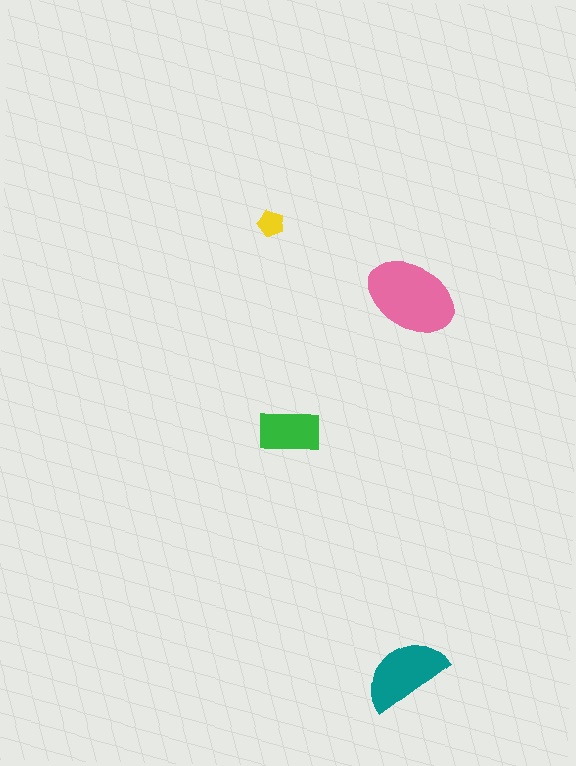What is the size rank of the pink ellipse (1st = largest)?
1st.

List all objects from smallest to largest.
The yellow pentagon, the green rectangle, the teal semicircle, the pink ellipse.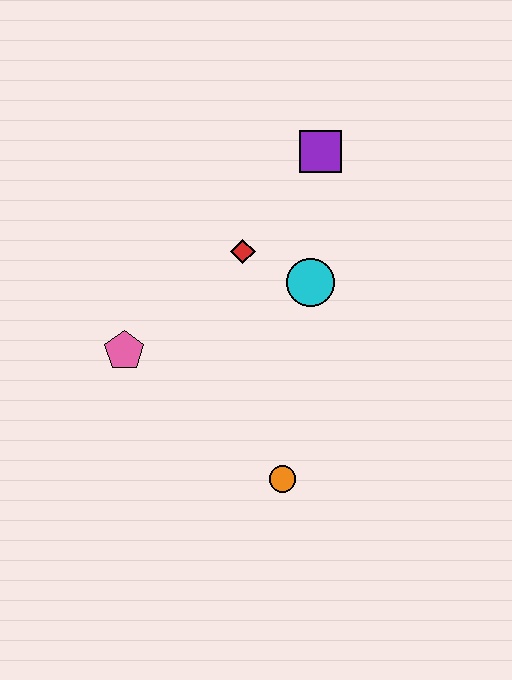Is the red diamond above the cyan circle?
Yes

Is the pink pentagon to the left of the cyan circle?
Yes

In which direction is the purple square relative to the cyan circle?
The purple square is above the cyan circle.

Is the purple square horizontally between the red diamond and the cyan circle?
No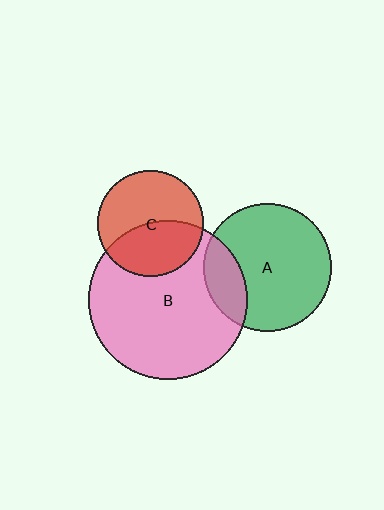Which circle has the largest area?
Circle B (pink).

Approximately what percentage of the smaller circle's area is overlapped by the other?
Approximately 45%.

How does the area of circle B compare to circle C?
Approximately 2.3 times.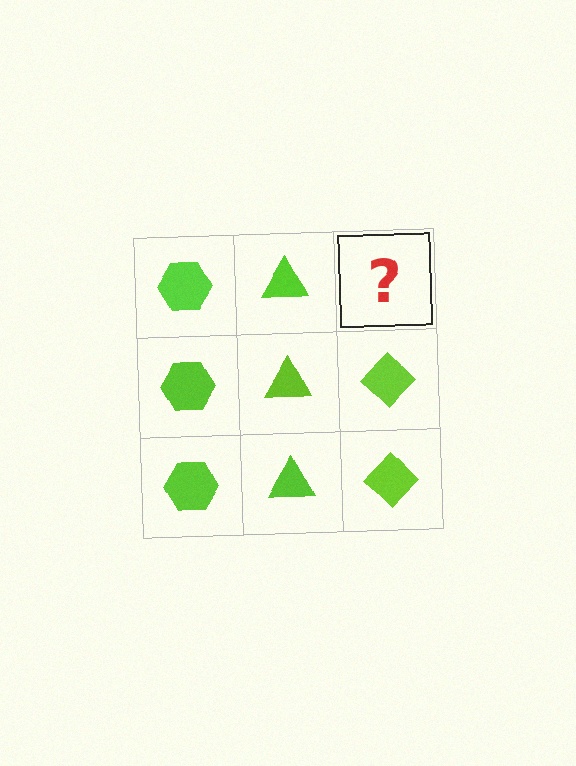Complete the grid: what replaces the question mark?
The question mark should be replaced with a lime diamond.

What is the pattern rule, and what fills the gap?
The rule is that each column has a consistent shape. The gap should be filled with a lime diamond.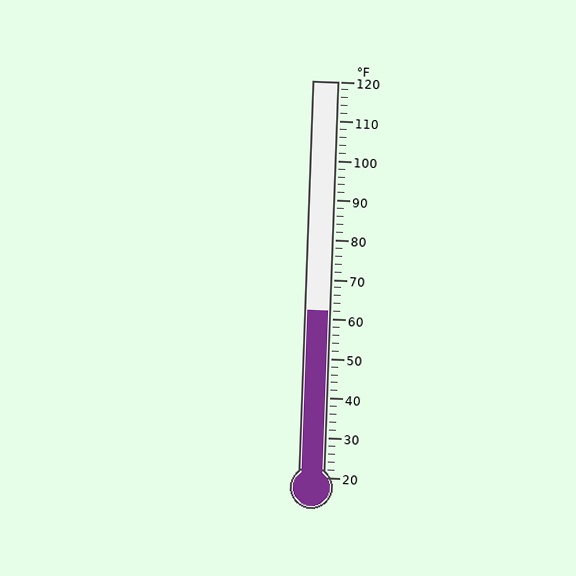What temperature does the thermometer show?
The thermometer shows approximately 62°F.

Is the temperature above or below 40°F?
The temperature is above 40°F.